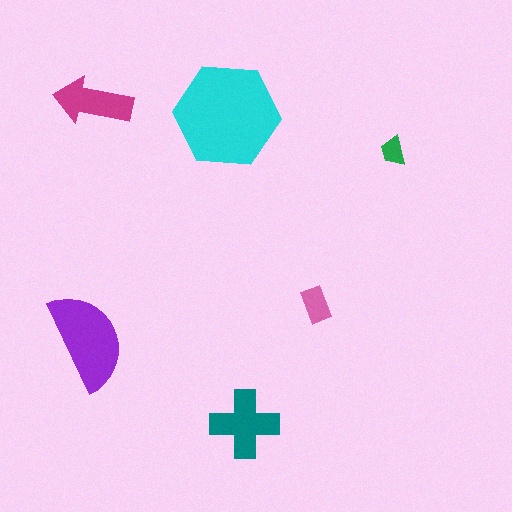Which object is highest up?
The magenta arrow is topmost.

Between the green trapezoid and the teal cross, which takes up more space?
The teal cross.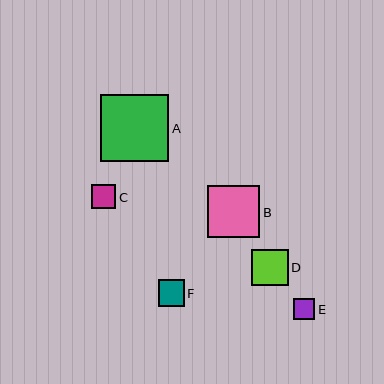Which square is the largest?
Square A is the largest with a size of approximately 68 pixels.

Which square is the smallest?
Square E is the smallest with a size of approximately 21 pixels.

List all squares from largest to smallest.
From largest to smallest: A, B, D, F, C, E.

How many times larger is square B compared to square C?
Square B is approximately 2.1 times the size of square C.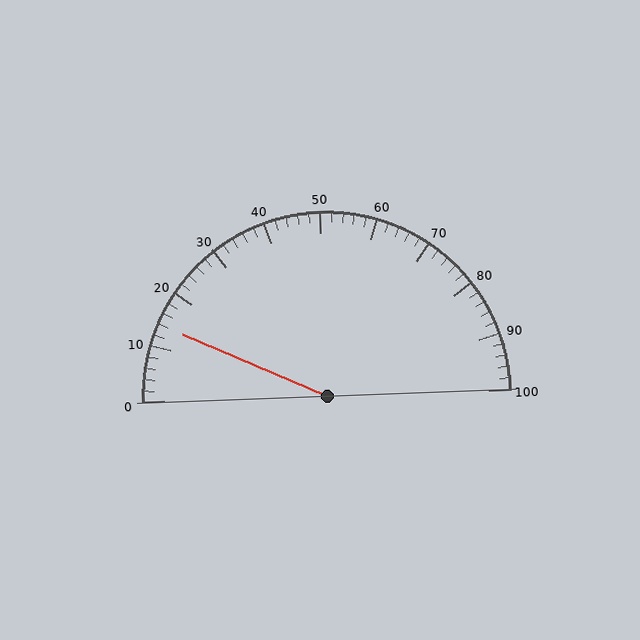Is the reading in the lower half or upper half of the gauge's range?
The reading is in the lower half of the range (0 to 100).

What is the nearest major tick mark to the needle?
The nearest major tick mark is 10.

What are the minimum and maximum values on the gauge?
The gauge ranges from 0 to 100.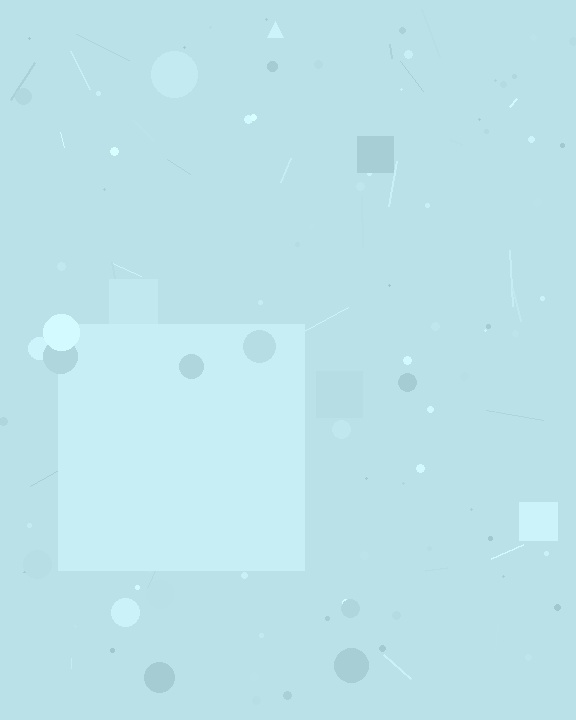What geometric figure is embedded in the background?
A square is embedded in the background.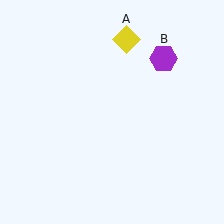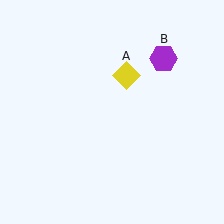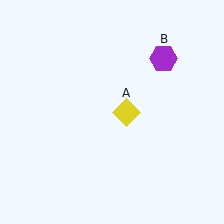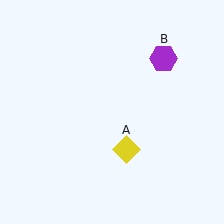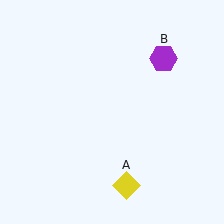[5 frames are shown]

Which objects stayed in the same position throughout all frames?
Purple hexagon (object B) remained stationary.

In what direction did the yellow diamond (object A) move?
The yellow diamond (object A) moved down.